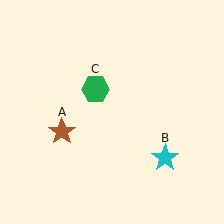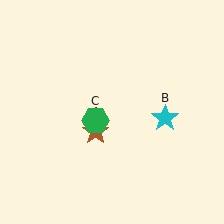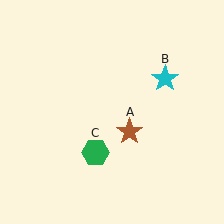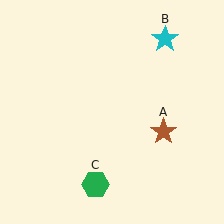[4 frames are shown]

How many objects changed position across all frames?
3 objects changed position: brown star (object A), cyan star (object B), green hexagon (object C).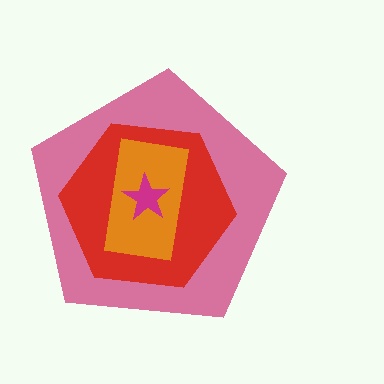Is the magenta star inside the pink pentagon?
Yes.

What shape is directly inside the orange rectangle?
The magenta star.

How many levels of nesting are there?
4.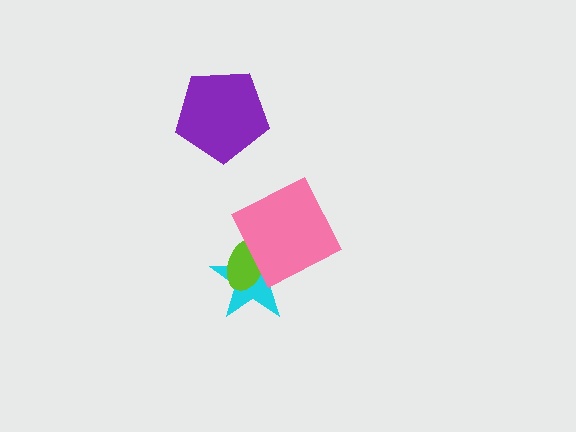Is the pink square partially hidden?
No, no other shape covers it.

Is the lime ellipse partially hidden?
Yes, it is partially covered by another shape.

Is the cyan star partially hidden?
Yes, it is partially covered by another shape.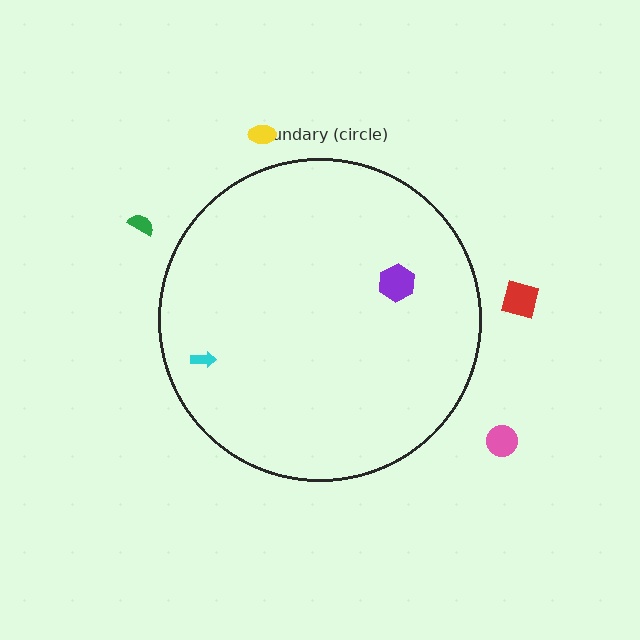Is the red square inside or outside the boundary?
Outside.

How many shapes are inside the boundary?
2 inside, 4 outside.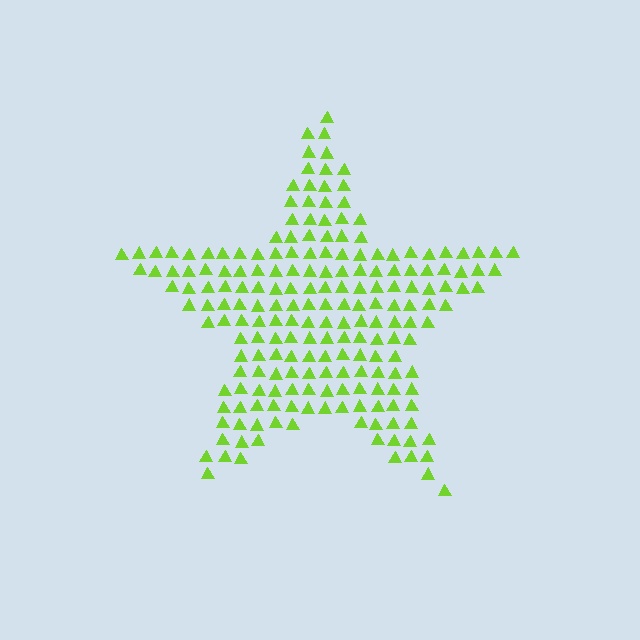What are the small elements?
The small elements are triangles.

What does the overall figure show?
The overall figure shows a star.